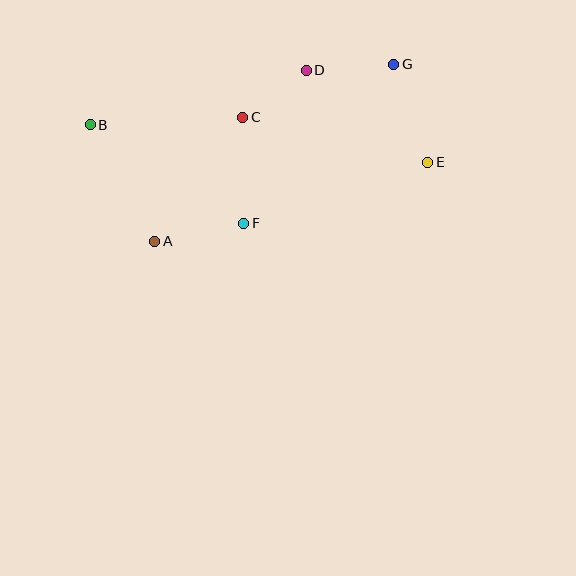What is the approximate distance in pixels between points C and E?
The distance between C and E is approximately 190 pixels.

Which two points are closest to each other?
Points C and D are closest to each other.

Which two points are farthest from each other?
Points B and E are farthest from each other.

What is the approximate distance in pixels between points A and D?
The distance between A and D is approximately 228 pixels.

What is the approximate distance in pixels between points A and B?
The distance between A and B is approximately 133 pixels.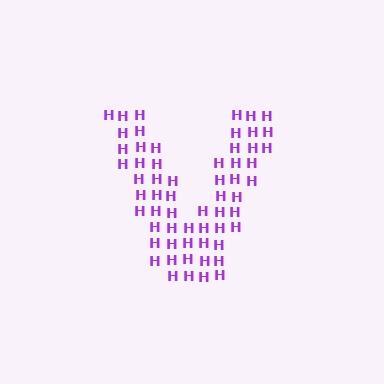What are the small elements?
The small elements are letter H's.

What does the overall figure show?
The overall figure shows the letter V.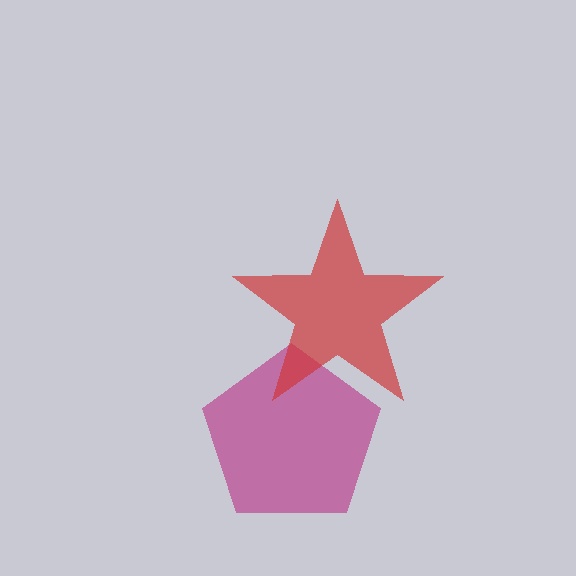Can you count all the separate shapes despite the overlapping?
Yes, there are 2 separate shapes.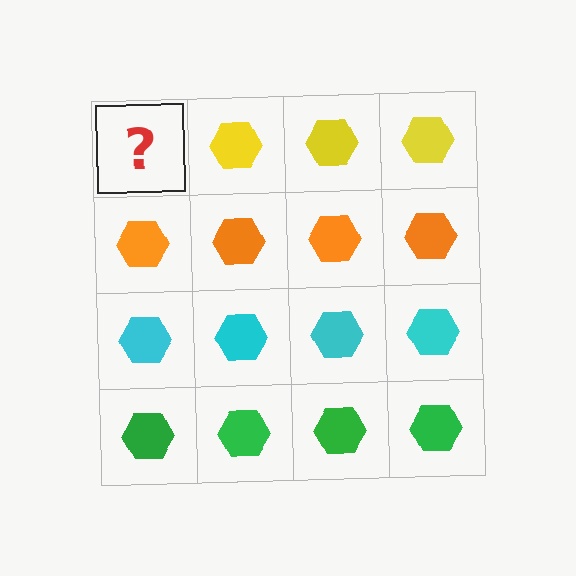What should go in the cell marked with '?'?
The missing cell should contain a yellow hexagon.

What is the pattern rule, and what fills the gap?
The rule is that each row has a consistent color. The gap should be filled with a yellow hexagon.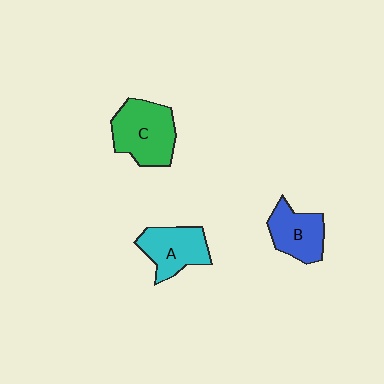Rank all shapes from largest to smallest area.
From largest to smallest: C (green), A (cyan), B (blue).